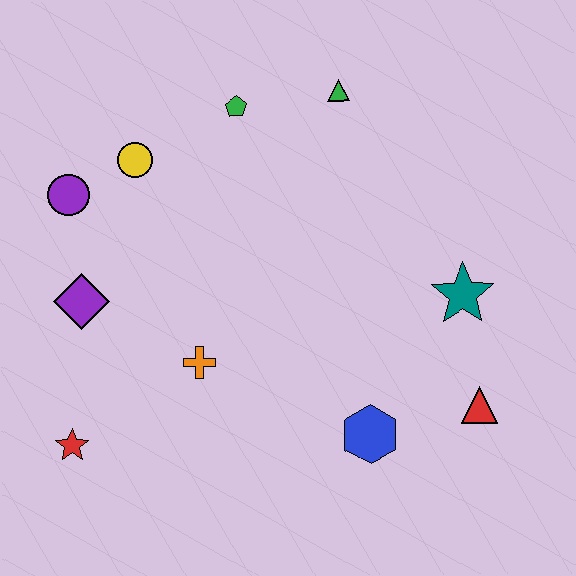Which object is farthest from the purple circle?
The red triangle is farthest from the purple circle.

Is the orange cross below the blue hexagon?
No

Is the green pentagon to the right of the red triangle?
No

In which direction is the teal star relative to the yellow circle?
The teal star is to the right of the yellow circle.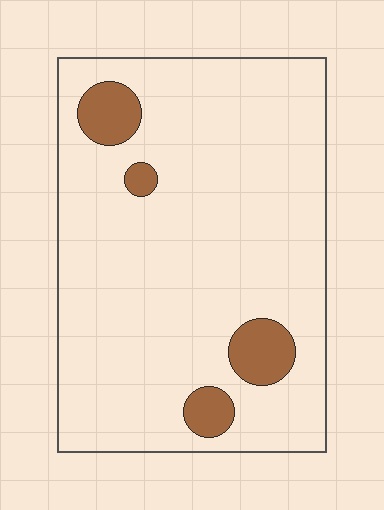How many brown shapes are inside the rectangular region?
4.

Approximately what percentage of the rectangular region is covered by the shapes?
Approximately 10%.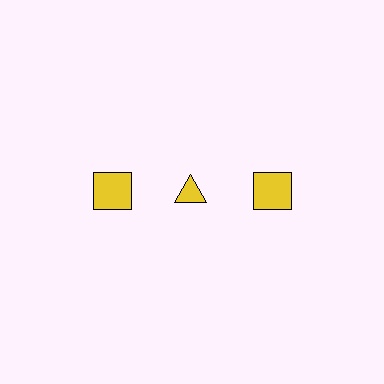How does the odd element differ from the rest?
It has a different shape: triangle instead of square.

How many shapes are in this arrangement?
There are 3 shapes arranged in a grid pattern.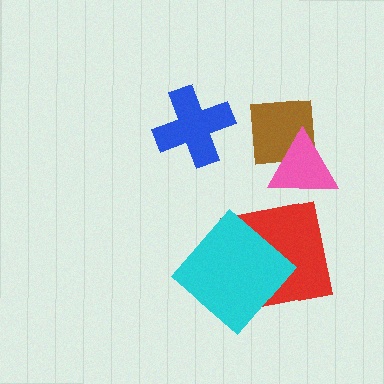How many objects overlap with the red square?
1 object overlaps with the red square.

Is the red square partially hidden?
Yes, it is partially covered by another shape.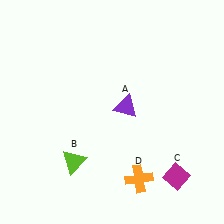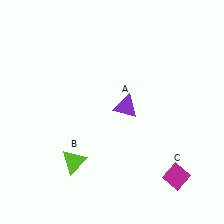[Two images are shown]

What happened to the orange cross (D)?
The orange cross (D) was removed in Image 2. It was in the bottom-right area of Image 1.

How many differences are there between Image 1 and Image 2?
There is 1 difference between the two images.